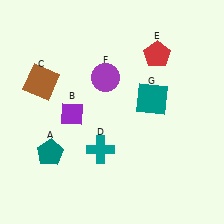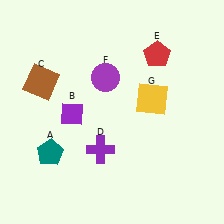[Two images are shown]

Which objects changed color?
D changed from teal to purple. G changed from teal to yellow.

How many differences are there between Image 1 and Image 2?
There are 2 differences between the two images.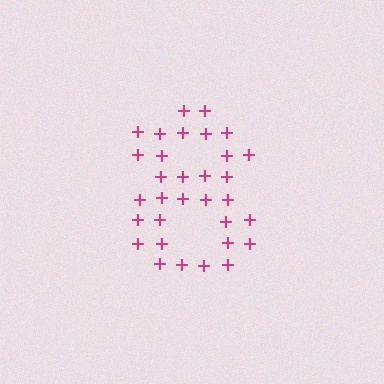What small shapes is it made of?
It is made of small plus signs.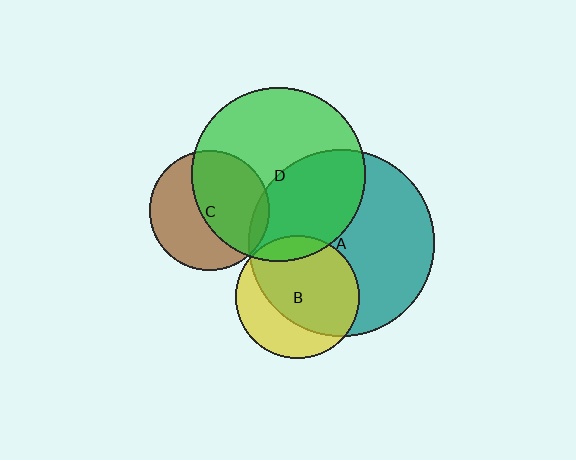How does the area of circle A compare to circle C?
Approximately 2.4 times.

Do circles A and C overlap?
Yes.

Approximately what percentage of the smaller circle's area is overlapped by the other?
Approximately 5%.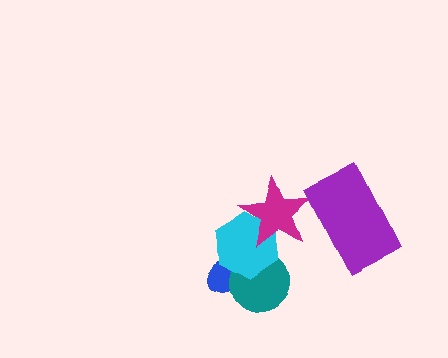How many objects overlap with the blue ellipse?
2 objects overlap with the blue ellipse.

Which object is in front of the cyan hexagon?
The magenta star is in front of the cyan hexagon.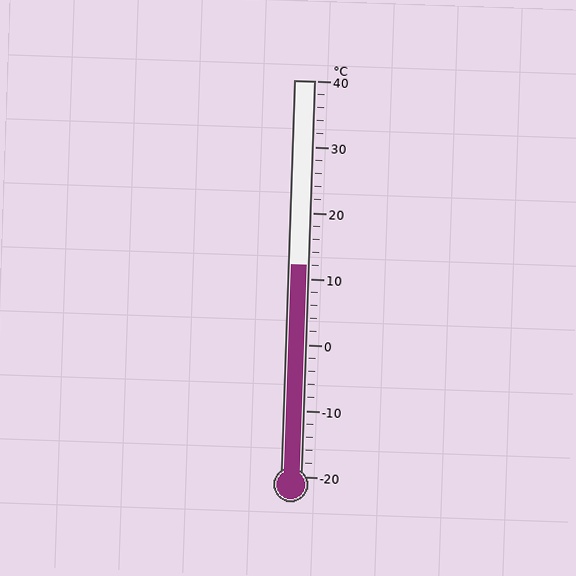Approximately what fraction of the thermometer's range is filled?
The thermometer is filled to approximately 55% of its range.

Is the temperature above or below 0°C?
The temperature is above 0°C.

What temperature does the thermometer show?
The thermometer shows approximately 12°C.